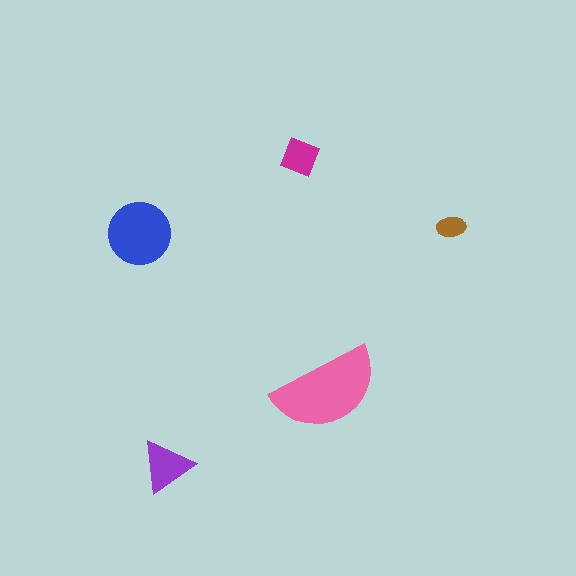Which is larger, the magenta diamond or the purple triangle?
The purple triangle.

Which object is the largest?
The pink semicircle.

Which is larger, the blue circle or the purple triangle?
The blue circle.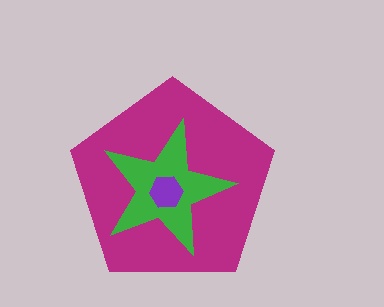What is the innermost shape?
The purple hexagon.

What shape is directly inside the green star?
The purple hexagon.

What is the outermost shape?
The magenta pentagon.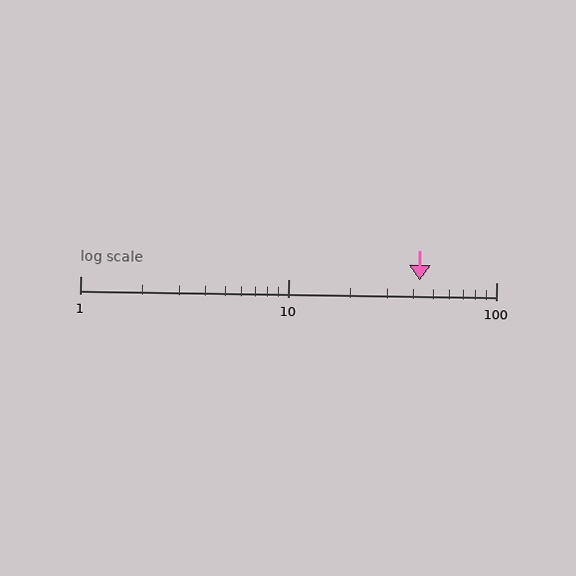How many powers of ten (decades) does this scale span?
The scale spans 2 decades, from 1 to 100.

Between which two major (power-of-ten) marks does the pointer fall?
The pointer is between 10 and 100.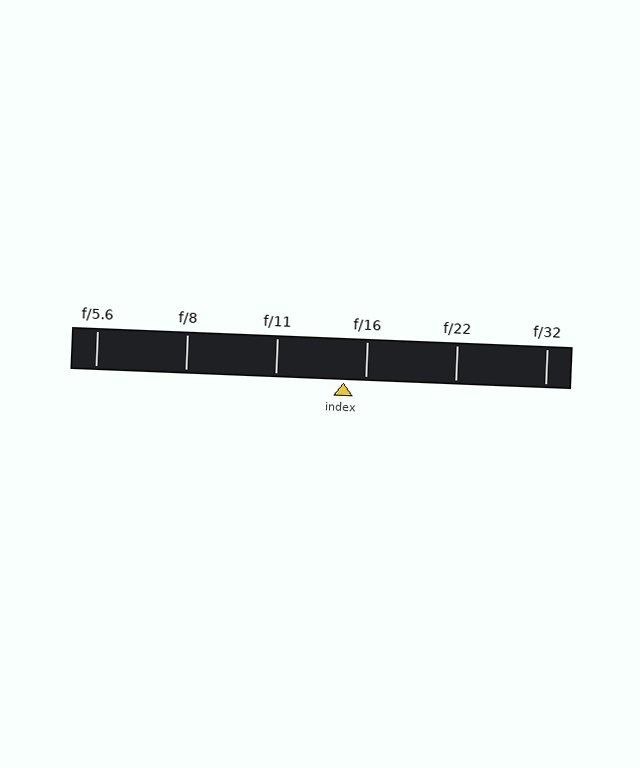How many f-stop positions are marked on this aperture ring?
There are 6 f-stop positions marked.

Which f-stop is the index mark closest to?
The index mark is closest to f/16.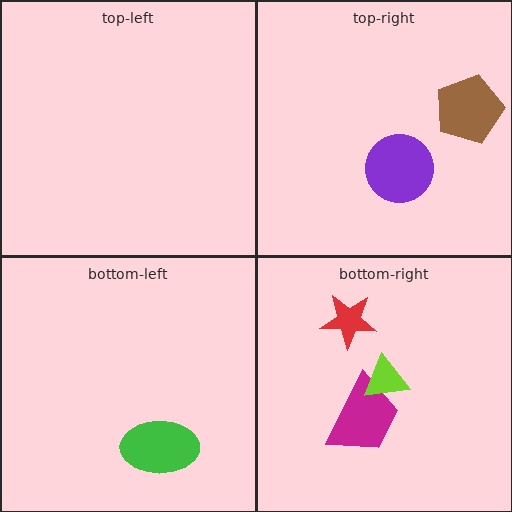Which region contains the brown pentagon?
The top-right region.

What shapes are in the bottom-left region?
The green ellipse.